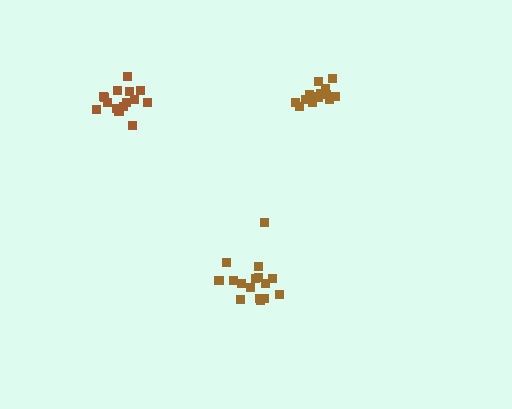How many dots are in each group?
Group 1: 14 dots, Group 2: 15 dots, Group 3: 16 dots (45 total).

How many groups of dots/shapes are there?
There are 3 groups.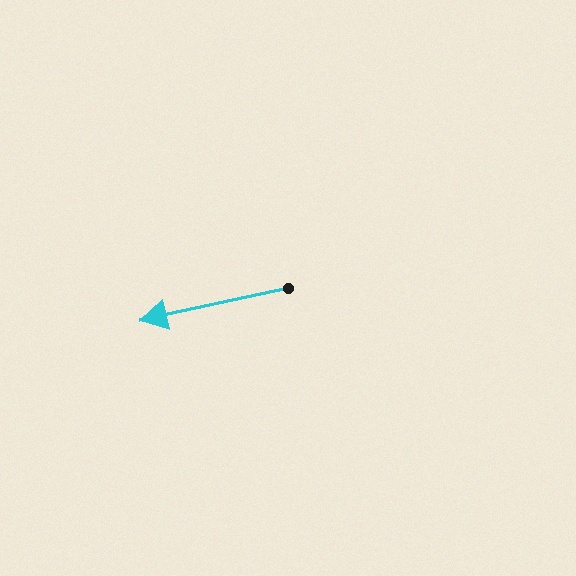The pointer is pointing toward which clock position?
Roughly 9 o'clock.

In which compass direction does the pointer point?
West.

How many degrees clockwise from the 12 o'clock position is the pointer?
Approximately 258 degrees.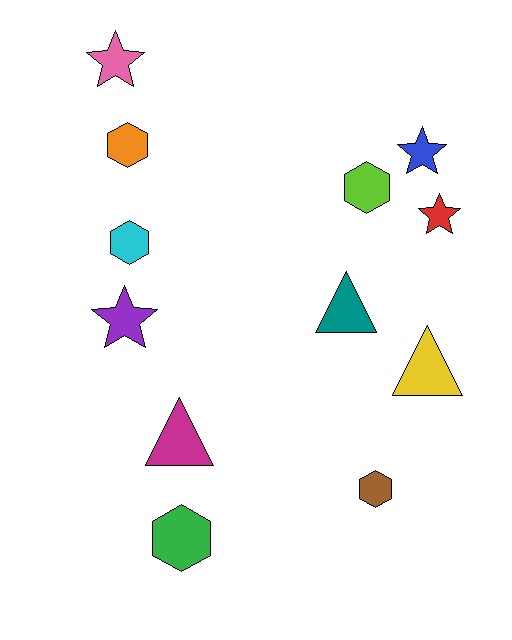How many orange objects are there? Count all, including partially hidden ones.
There is 1 orange object.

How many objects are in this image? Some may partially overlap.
There are 12 objects.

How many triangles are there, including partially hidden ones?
There are 3 triangles.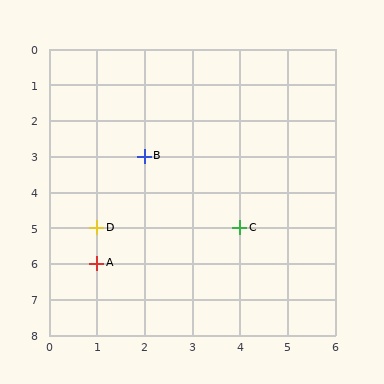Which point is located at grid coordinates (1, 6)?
Point A is at (1, 6).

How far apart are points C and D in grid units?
Points C and D are 3 columns apart.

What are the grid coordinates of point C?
Point C is at grid coordinates (4, 5).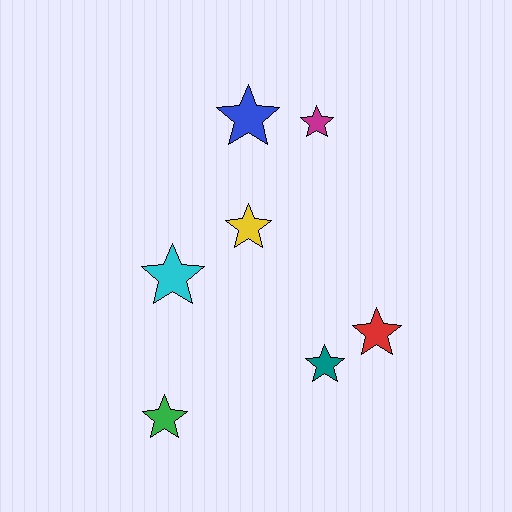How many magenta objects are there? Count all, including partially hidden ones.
There is 1 magenta object.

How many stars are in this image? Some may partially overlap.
There are 7 stars.